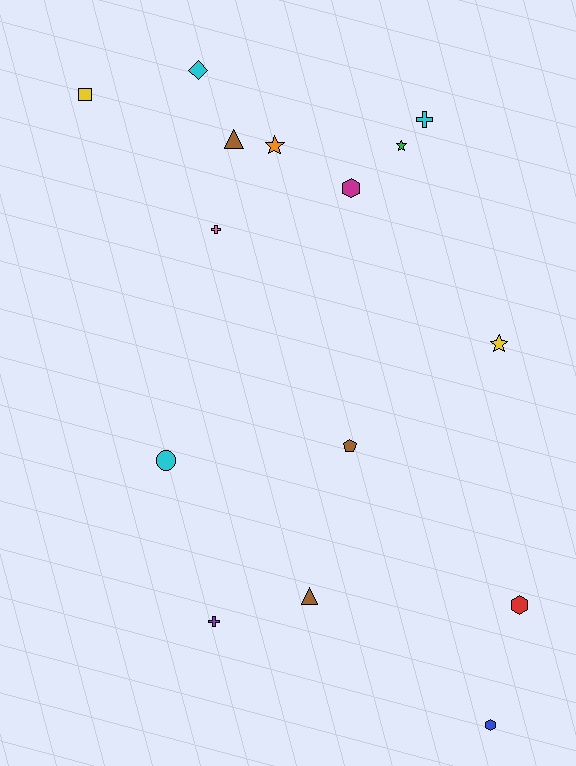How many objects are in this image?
There are 15 objects.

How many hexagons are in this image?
There are 3 hexagons.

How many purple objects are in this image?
There is 1 purple object.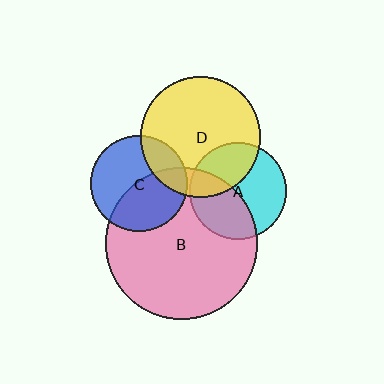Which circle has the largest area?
Circle B (pink).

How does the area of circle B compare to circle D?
Approximately 1.6 times.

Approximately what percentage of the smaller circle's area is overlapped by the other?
Approximately 45%.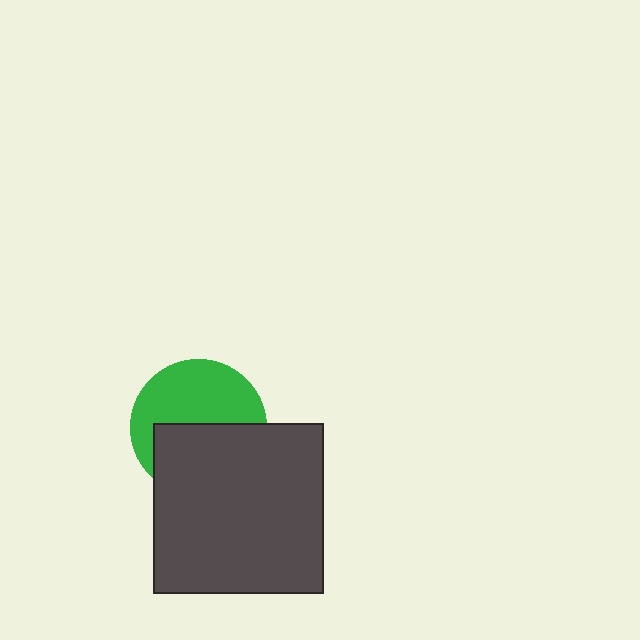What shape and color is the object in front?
The object in front is a dark gray square.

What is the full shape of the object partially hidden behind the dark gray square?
The partially hidden object is a green circle.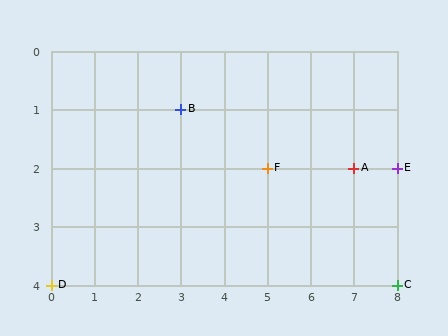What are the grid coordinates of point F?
Point F is at grid coordinates (5, 2).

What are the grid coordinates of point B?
Point B is at grid coordinates (3, 1).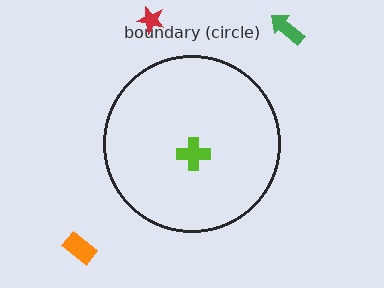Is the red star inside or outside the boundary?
Outside.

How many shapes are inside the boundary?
1 inside, 3 outside.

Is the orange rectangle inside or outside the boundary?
Outside.